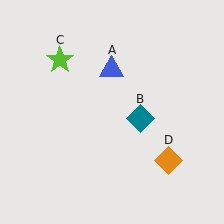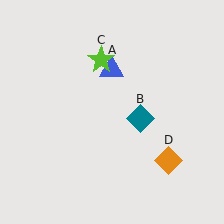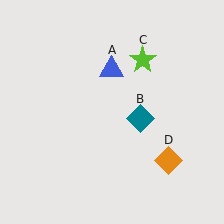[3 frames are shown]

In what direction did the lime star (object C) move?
The lime star (object C) moved right.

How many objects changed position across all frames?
1 object changed position: lime star (object C).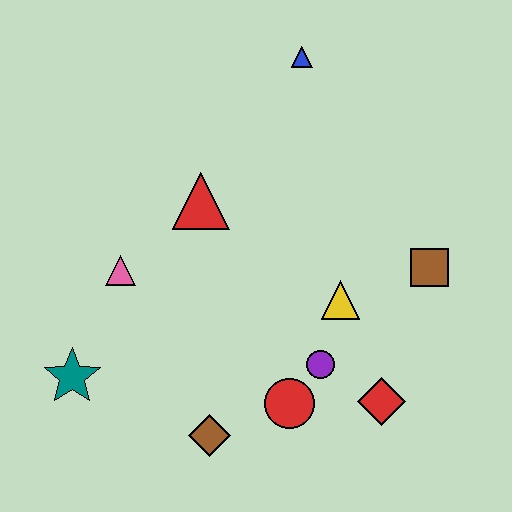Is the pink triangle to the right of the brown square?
No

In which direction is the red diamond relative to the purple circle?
The red diamond is to the right of the purple circle.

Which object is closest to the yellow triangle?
The purple circle is closest to the yellow triangle.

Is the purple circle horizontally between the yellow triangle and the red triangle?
Yes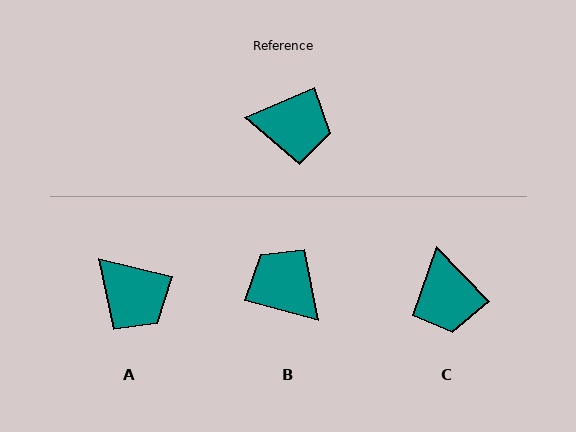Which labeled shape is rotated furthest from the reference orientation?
B, about 142 degrees away.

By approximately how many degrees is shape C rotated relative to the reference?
Approximately 69 degrees clockwise.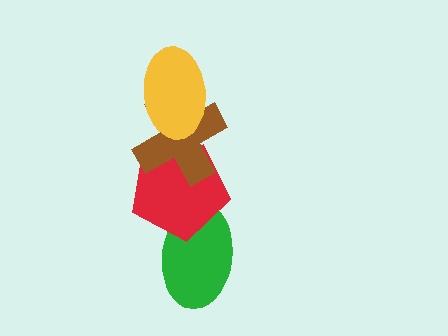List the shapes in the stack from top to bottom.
From top to bottom: the yellow ellipse, the brown cross, the red pentagon, the green ellipse.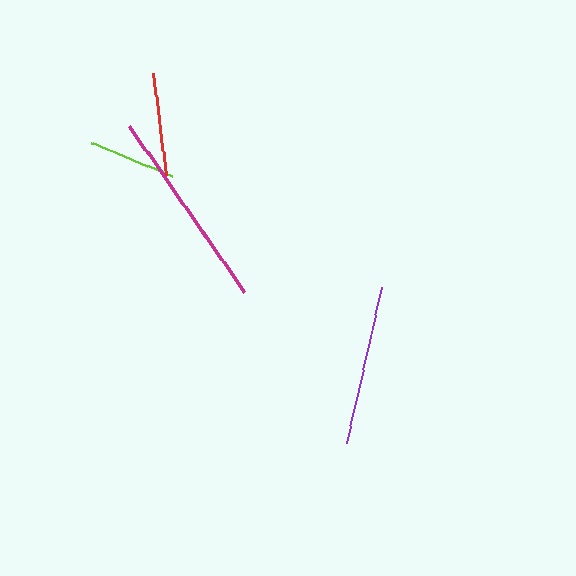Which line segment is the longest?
The magenta line is the longest at approximately 202 pixels.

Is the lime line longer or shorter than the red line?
The red line is longer than the lime line.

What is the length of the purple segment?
The purple segment is approximately 160 pixels long.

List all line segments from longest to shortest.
From longest to shortest: magenta, purple, red, lime.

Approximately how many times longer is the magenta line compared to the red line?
The magenta line is approximately 2.0 times the length of the red line.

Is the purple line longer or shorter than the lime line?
The purple line is longer than the lime line.